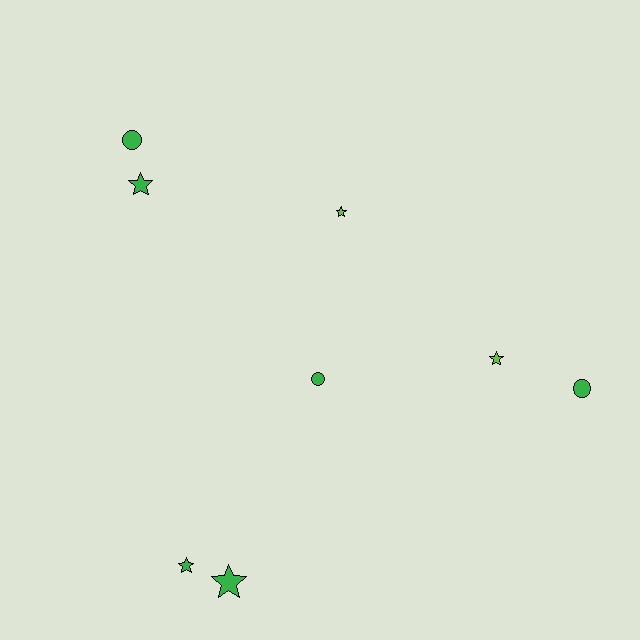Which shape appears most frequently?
Star, with 5 objects.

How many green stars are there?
There are 3 green stars.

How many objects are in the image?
There are 8 objects.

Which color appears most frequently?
Green, with 6 objects.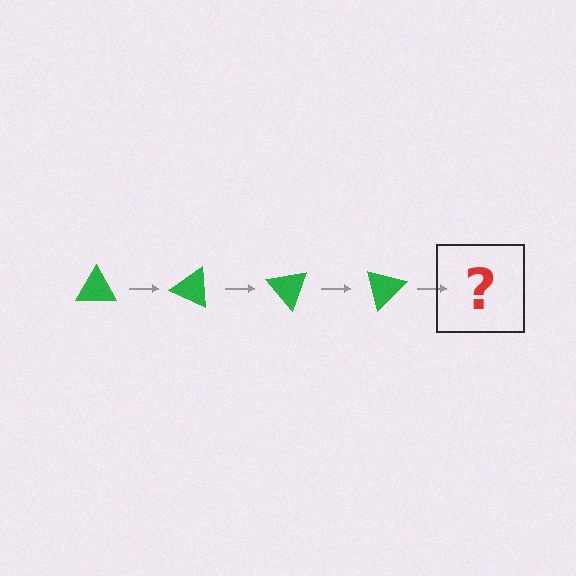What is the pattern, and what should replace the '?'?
The pattern is that the triangle rotates 25 degrees each step. The '?' should be a green triangle rotated 100 degrees.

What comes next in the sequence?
The next element should be a green triangle rotated 100 degrees.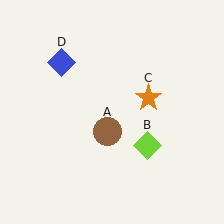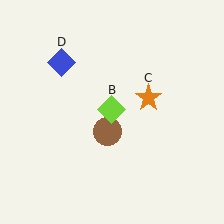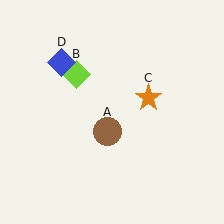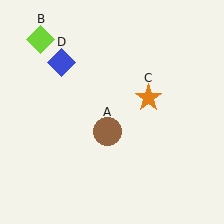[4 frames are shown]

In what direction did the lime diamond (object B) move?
The lime diamond (object B) moved up and to the left.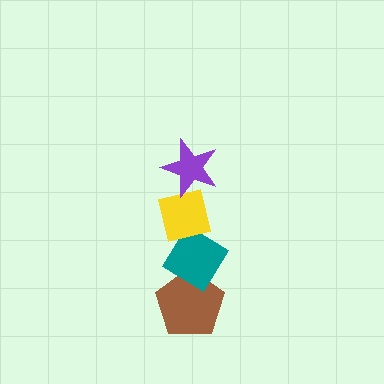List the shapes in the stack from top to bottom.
From top to bottom: the purple star, the yellow square, the teal diamond, the brown pentagon.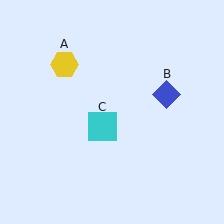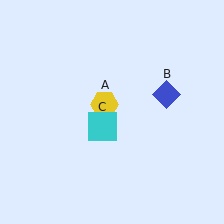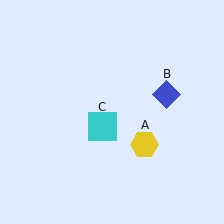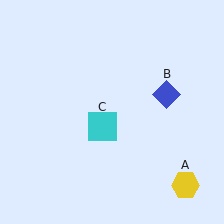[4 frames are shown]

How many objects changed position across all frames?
1 object changed position: yellow hexagon (object A).